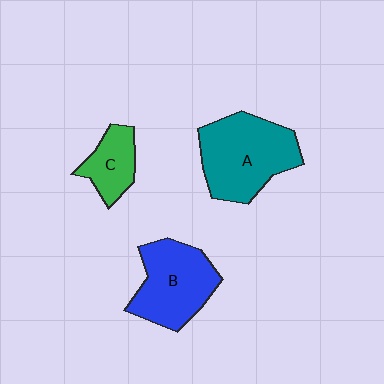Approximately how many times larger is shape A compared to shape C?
Approximately 2.2 times.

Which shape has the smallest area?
Shape C (green).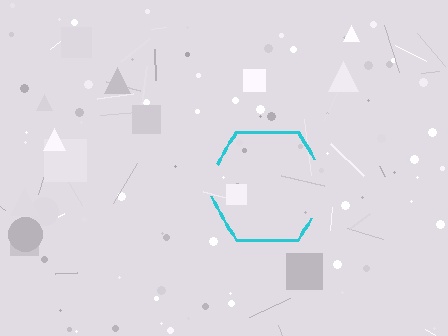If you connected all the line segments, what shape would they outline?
They would outline a hexagon.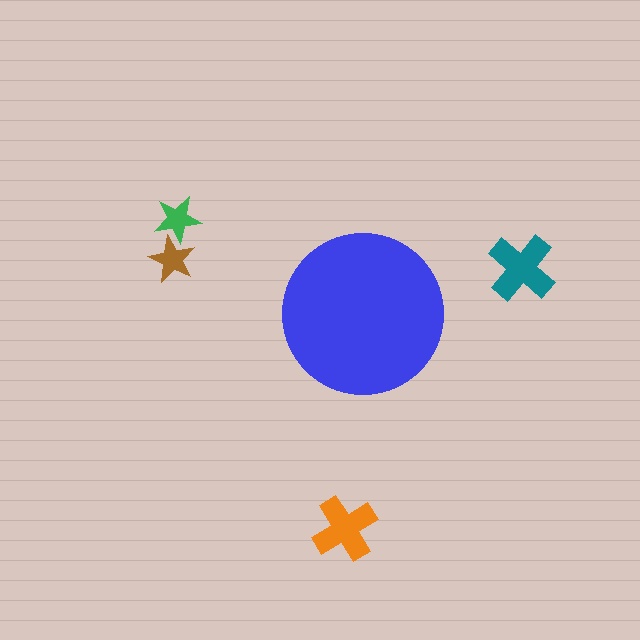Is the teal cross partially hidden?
No, the teal cross is fully visible.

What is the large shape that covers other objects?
A blue circle.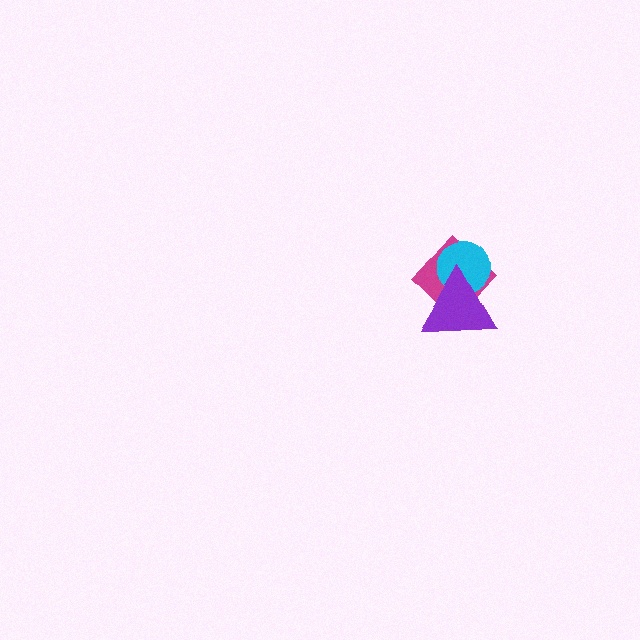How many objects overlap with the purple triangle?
2 objects overlap with the purple triangle.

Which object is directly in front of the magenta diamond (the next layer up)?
The cyan circle is directly in front of the magenta diamond.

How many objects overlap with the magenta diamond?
2 objects overlap with the magenta diamond.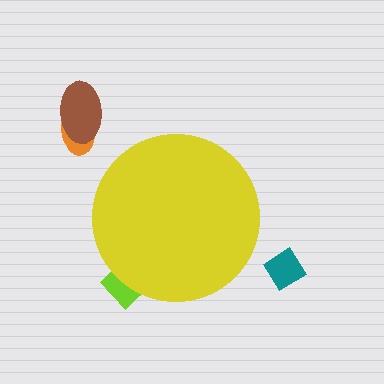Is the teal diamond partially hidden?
No, the teal diamond is fully visible.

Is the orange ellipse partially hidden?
No, the orange ellipse is fully visible.